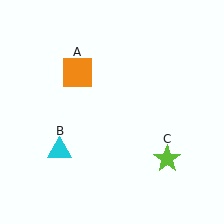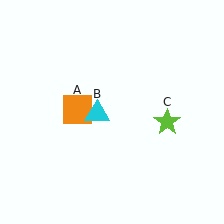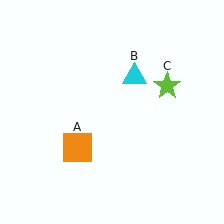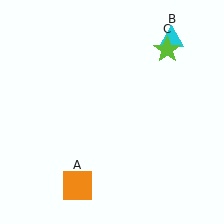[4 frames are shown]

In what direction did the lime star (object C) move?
The lime star (object C) moved up.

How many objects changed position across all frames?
3 objects changed position: orange square (object A), cyan triangle (object B), lime star (object C).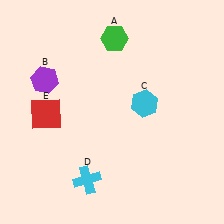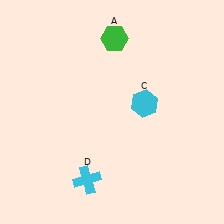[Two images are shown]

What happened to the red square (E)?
The red square (E) was removed in Image 2. It was in the bottom-left area of Image 1.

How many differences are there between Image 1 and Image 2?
There are 2 differences between the two images.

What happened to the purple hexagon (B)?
The purple hexagon (B) was removed in Image 2. It was in the top-left area of Image 1.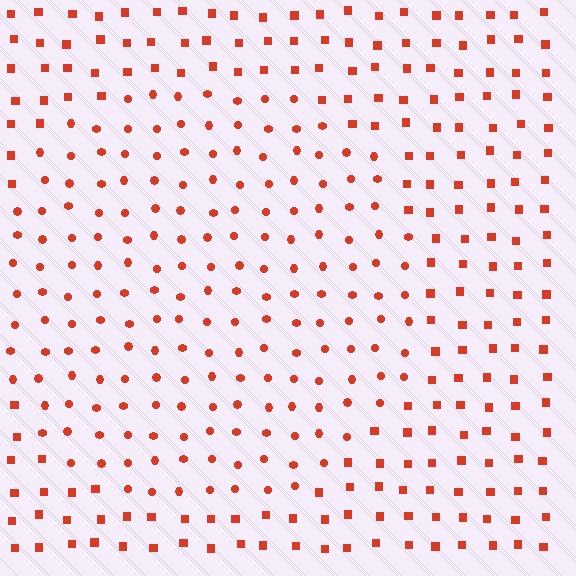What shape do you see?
I see a circle.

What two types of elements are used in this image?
The image uses circles inside the circle region and squares outside it.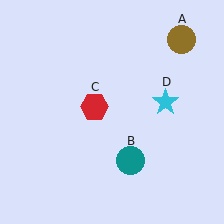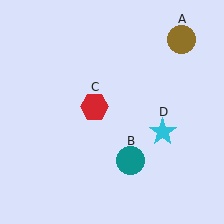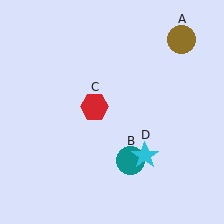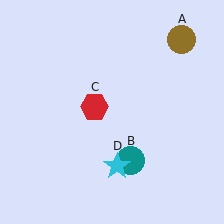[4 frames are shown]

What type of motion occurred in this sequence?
The cyan star (object D) rotated clockwise around the center of the scene.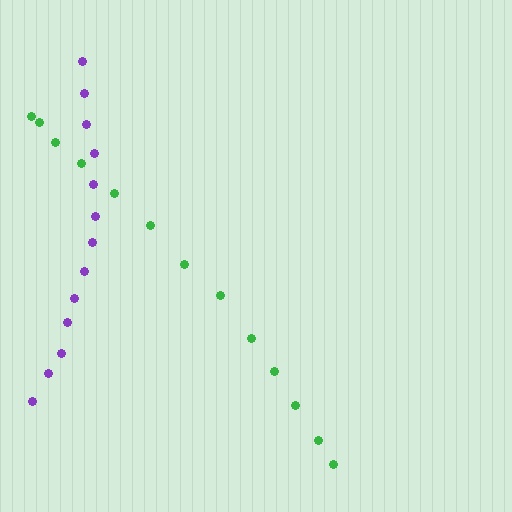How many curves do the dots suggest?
There are 2 distinct paths.